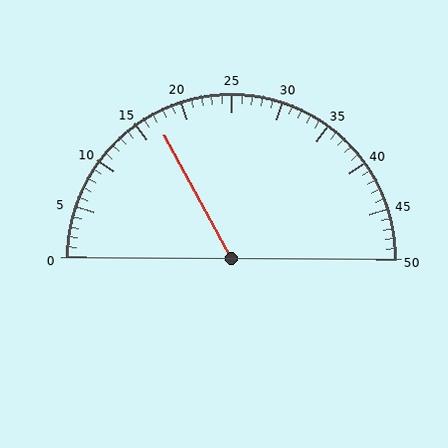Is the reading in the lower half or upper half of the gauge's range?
The reading is in the lower half of the range (0 to 50).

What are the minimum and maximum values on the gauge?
The gauge ranges from 0 to 50.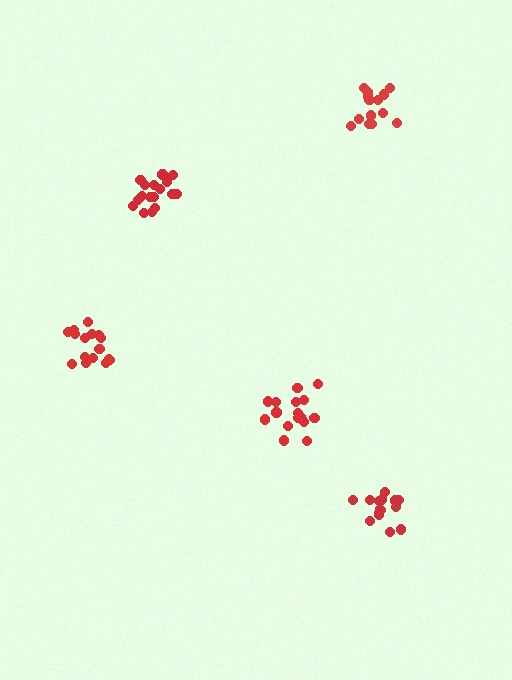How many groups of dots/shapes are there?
There are 5 groups.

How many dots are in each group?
Group 1: 16 dots, Group 2: 15 dots, Group 3: 17 dots, Group 4: 17 dots, Group 5: 14 dots (79 total).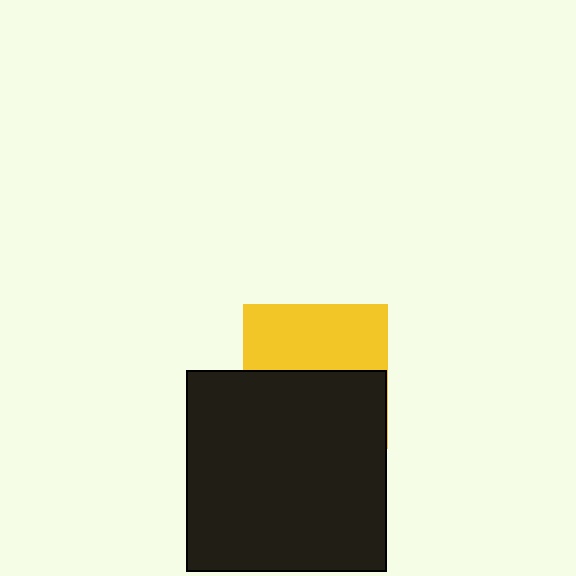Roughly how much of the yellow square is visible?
About half of it is visible (roughly 45%).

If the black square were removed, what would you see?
You would see the complete yellow square.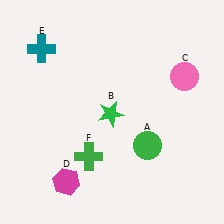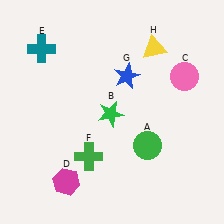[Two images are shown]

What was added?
A blue star (G), a yellow triangle (H) were added in Image 2.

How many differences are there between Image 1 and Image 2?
There are 2 differences between the two images.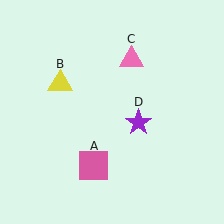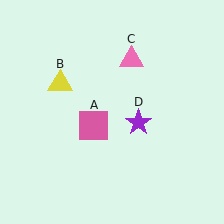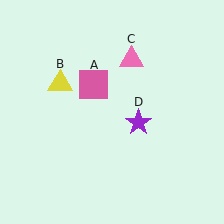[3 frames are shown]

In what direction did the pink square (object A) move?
The pink square (object A) moved up.